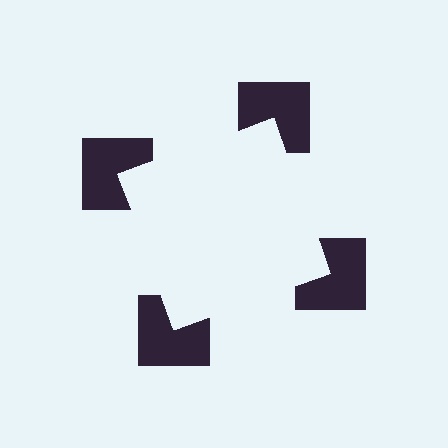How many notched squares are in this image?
There are 4 — one at each vertex of the illusory square.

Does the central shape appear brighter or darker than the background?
It typically appears slightly brighter than the background, even though no actual brightness change is drawn.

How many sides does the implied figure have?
4 sides.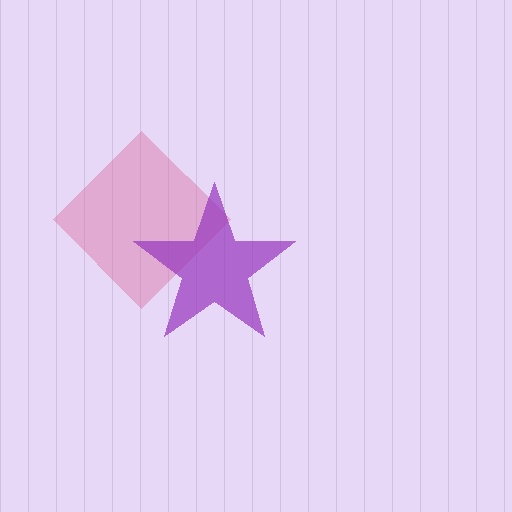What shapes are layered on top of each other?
The layered shapes are: a pink diamond, a purple star.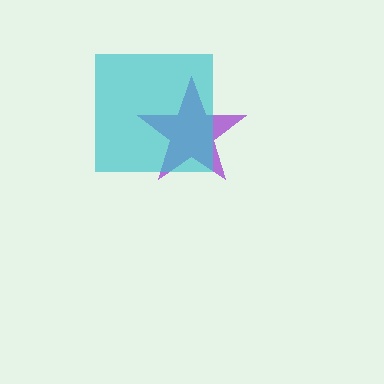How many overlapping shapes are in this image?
There are 2 overlapping shapes in the image.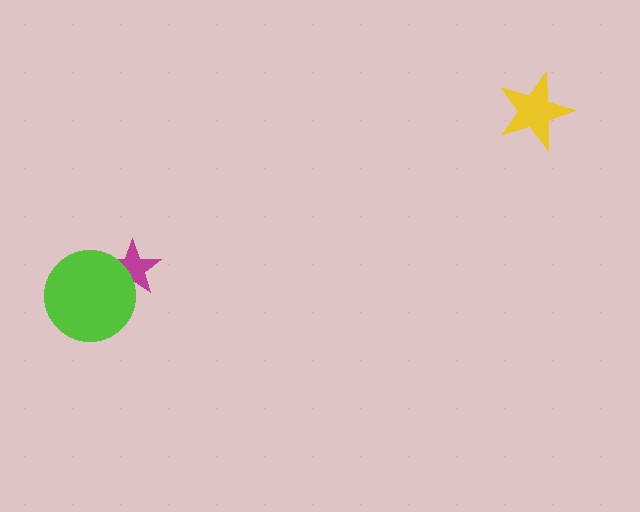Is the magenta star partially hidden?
Yes, it is partially covered by another shape.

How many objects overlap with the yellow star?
0 objects overlap with the yellow star.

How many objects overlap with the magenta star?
1 object overlaps with the magenta star.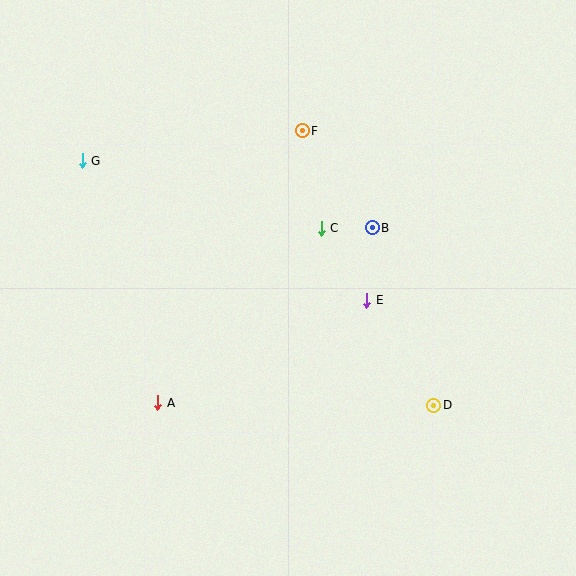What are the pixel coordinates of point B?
Point B is at (372, 228).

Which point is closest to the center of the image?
Point C at (321, 228) is closest to the center.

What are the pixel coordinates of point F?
Point F is at (302, 131).